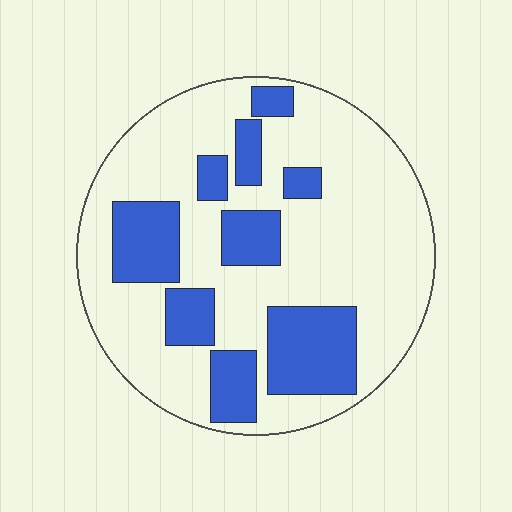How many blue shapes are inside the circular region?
9.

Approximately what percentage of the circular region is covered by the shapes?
Approximately 30%.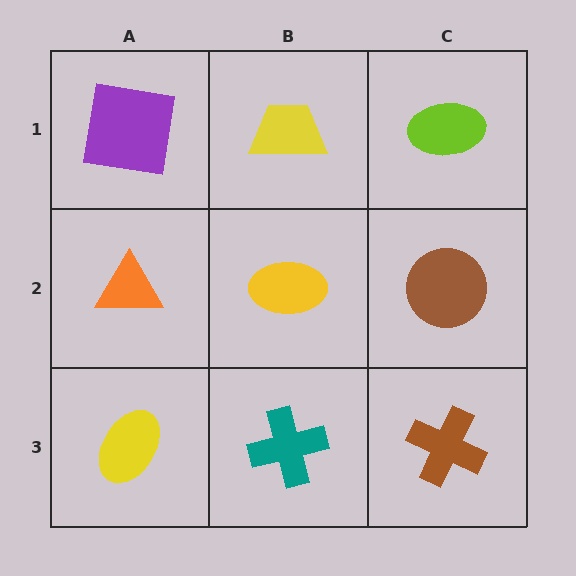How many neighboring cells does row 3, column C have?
2.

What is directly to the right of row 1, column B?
A lime ellipse.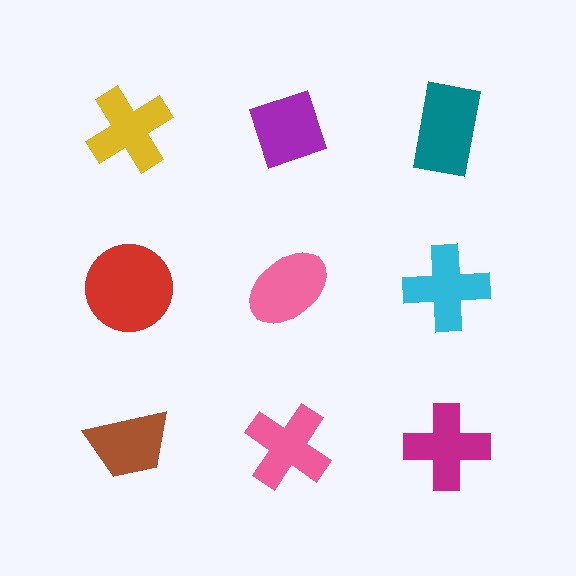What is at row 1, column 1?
A yellow cross.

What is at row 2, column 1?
A red circle.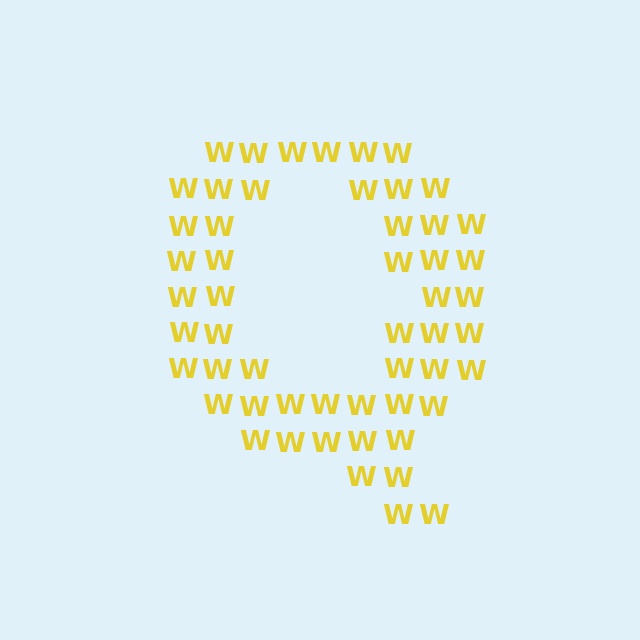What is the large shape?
The large shape is the letter Q.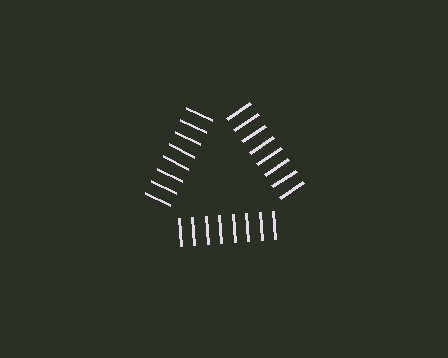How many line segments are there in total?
24 — 8 along each of the 3 edges.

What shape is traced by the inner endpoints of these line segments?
An illusory triangle — the line segments terminate on its edges but no continuous stroke is drawn.